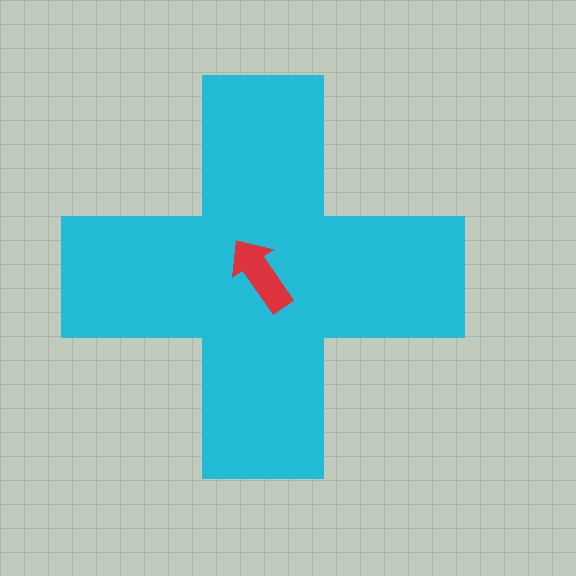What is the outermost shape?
The cyan cross.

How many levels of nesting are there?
2.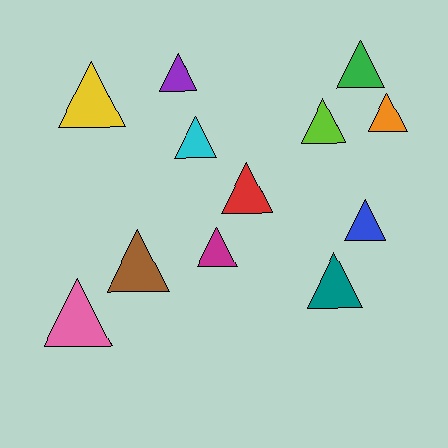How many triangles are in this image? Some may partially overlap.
There are 12 triangles.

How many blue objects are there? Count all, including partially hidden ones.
There is 1 blue object.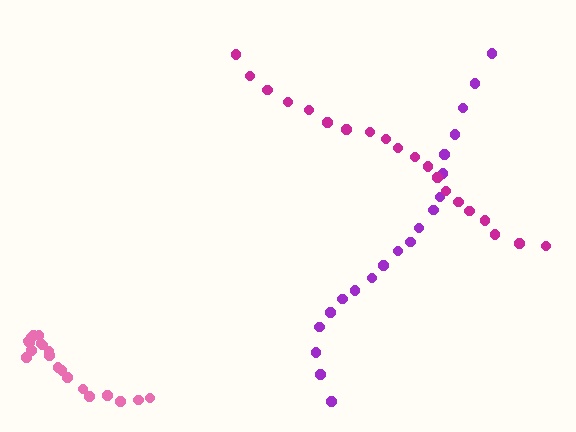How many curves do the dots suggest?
There are 3 distinct paths.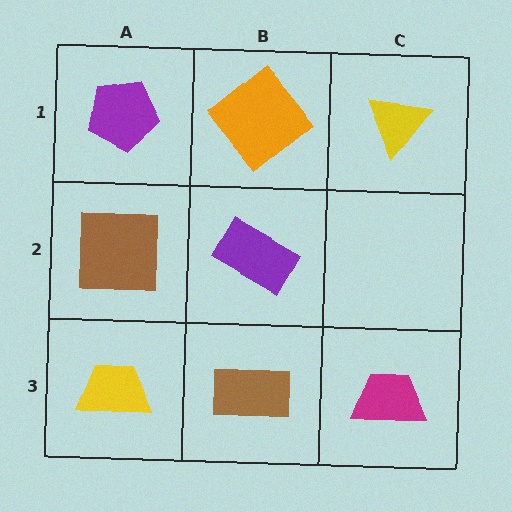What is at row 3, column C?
A magenta trapezoid.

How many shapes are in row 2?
2 shapes.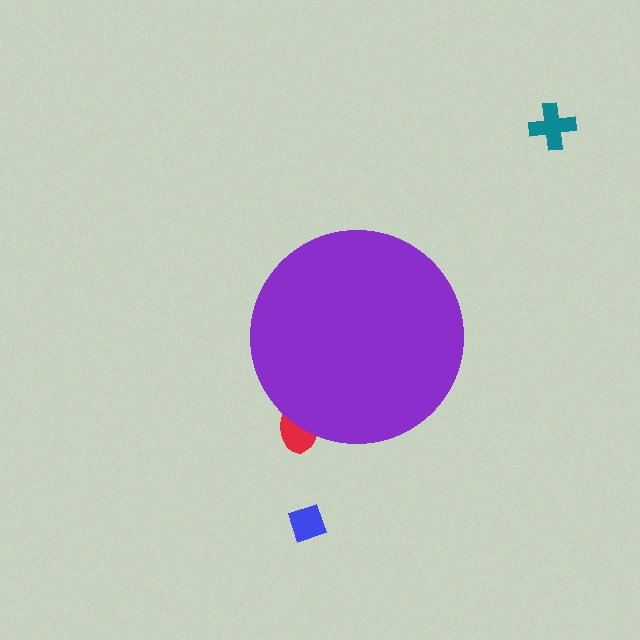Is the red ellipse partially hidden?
Yes, the red ellipse is partially hidden behind the purple circle.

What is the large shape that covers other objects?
A purple circle.